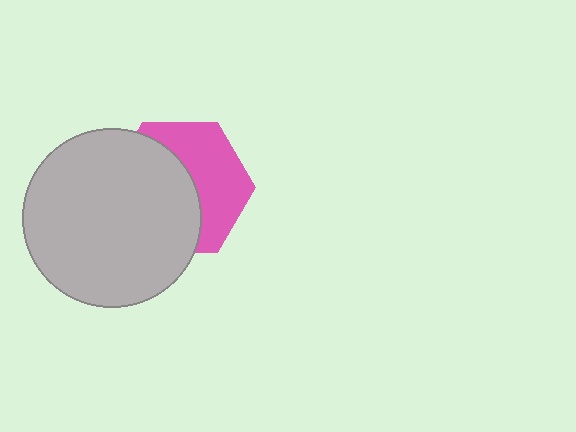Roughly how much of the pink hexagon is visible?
About half of it is visible (roughly 45%).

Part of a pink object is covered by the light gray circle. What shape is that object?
It is a hexagon.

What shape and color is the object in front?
The object in front is a light gray circle.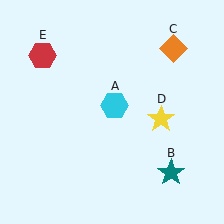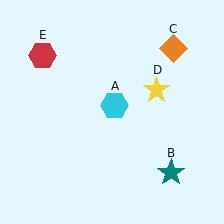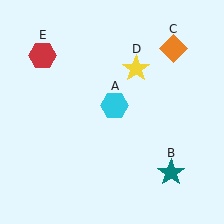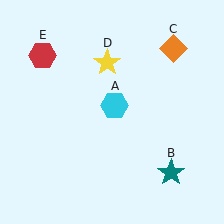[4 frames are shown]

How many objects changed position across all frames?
1 object changed position: yellow star (object D).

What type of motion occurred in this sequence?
The yellow star (object D) rotated counterclockwise around the center of the scene.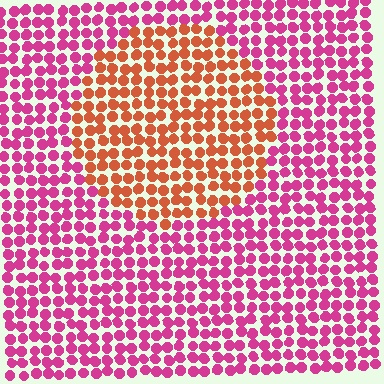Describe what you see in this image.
The image is filled with small magenta elements in a uniform arrangement. A circle-shaped region is visible where the elements are tinted to a slightly different hue, forming a subtle color boundary.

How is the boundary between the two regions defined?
The boundary is defined purely by a slight shift in hue (about 49 degrees). Spacing, size, and orientation are identical on both sides.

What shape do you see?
I see a circle.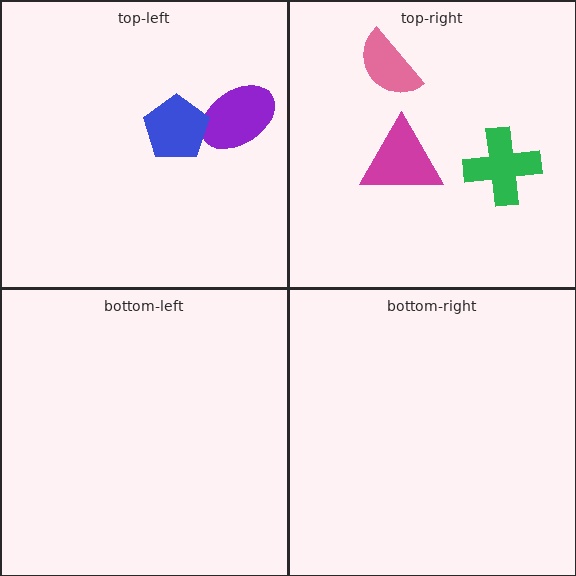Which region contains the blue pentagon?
The top-left region.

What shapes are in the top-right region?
The magenta triangle, the pink semicircle, the green cross.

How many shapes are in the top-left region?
2.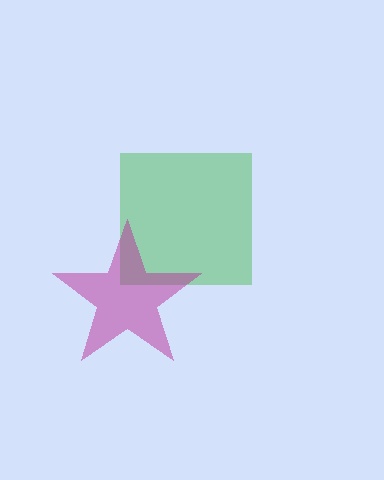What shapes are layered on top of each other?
The layered shapes are: a green square, a magenta star.